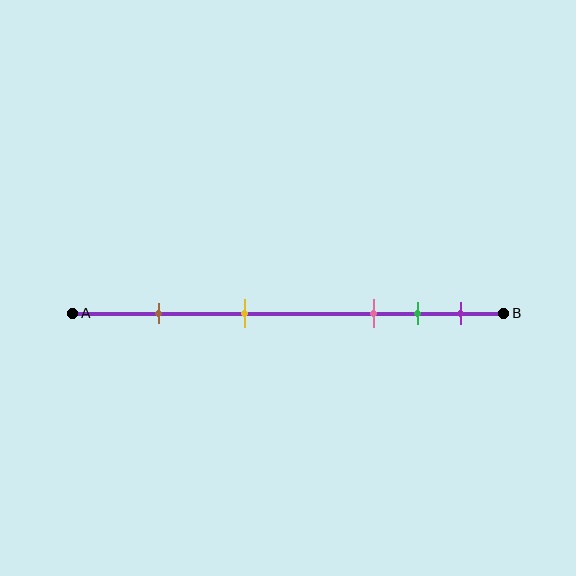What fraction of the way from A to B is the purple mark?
The purple mark is approximately 90% (0.9) of the way from A to B.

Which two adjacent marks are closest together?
The green and purple marks are the closest adjacent pair.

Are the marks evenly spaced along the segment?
No, the marks are not evenly spaced.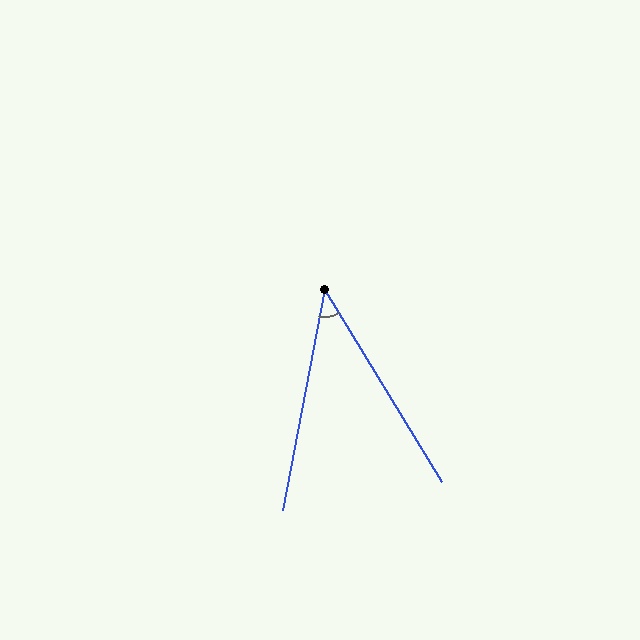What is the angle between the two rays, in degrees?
Approximately 42 degrees.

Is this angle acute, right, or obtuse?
It is acute.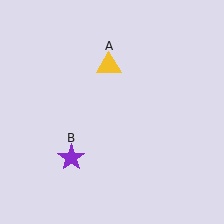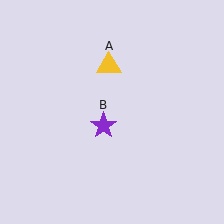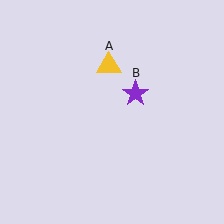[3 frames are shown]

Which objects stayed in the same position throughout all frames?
Yellow triangle (object A) remained stationary.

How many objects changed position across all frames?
1 object changed position: purple star (object B).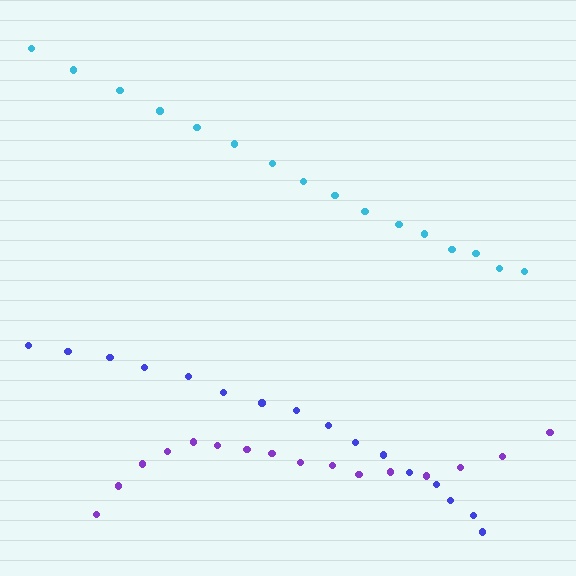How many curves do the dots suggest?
There are 3 distinct paths.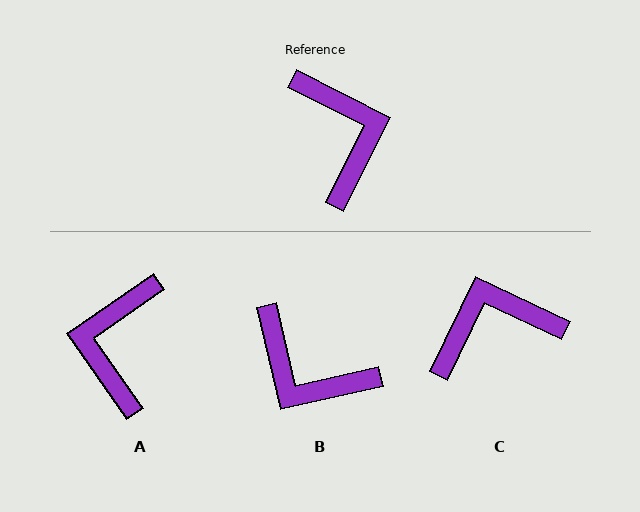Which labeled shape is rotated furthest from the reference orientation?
A, about 151 degrees away.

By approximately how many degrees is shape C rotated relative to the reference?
Approximately 91 degrees counter-clockwise.